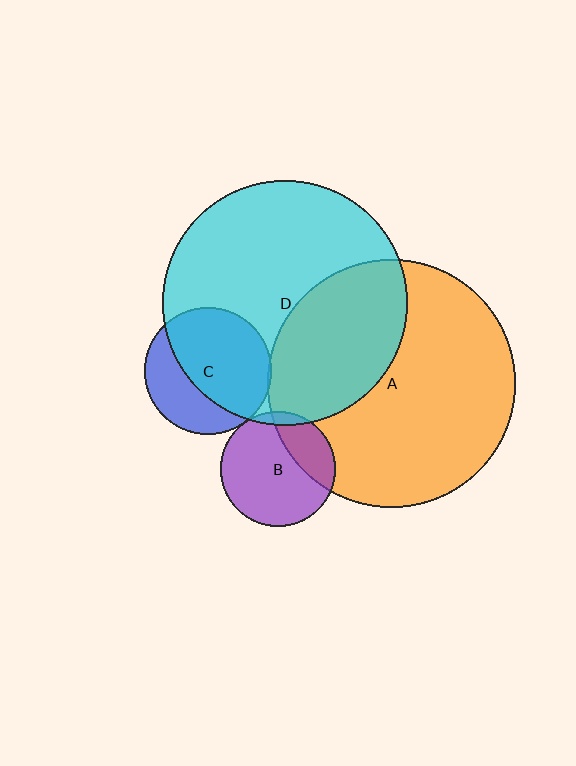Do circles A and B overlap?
Yes.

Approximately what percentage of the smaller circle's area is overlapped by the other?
Approximately 25%.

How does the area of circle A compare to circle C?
Approximately 3.8 times.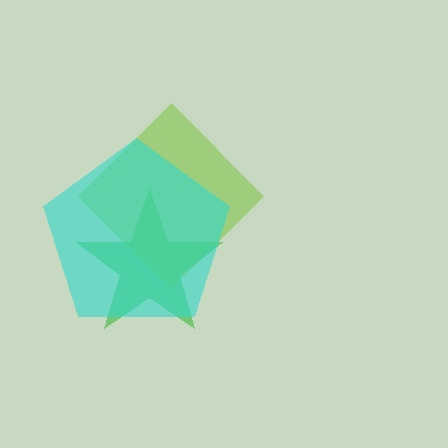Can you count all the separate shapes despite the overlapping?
Yes, there are 3 separate shapes.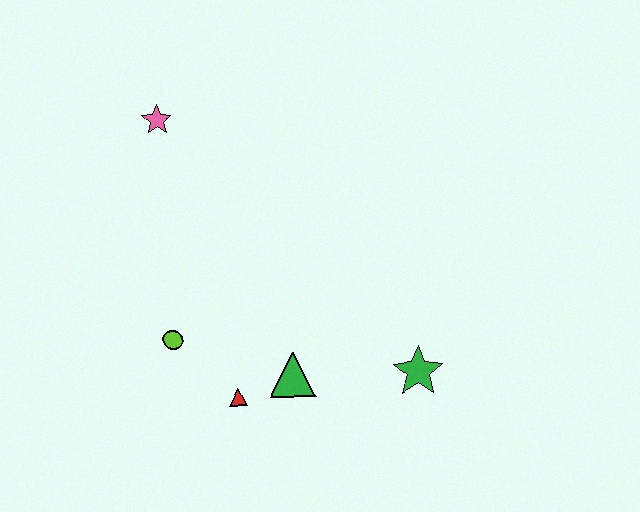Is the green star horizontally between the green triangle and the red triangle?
No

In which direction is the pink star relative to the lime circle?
The pink star is above the lime circle.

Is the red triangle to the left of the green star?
Yes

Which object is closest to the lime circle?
The red triangle is closest to the lime circle.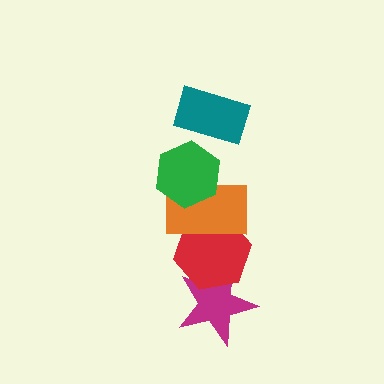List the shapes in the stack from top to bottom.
From top to bottom: the teal rectangle, the green hexagon, the orange rectangle, the red hexagon, the magenta star.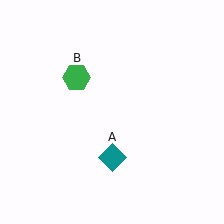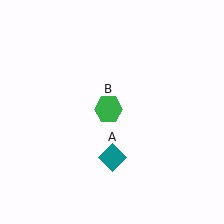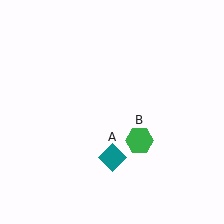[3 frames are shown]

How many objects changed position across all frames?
1 object changed position: green hexagon (object B).